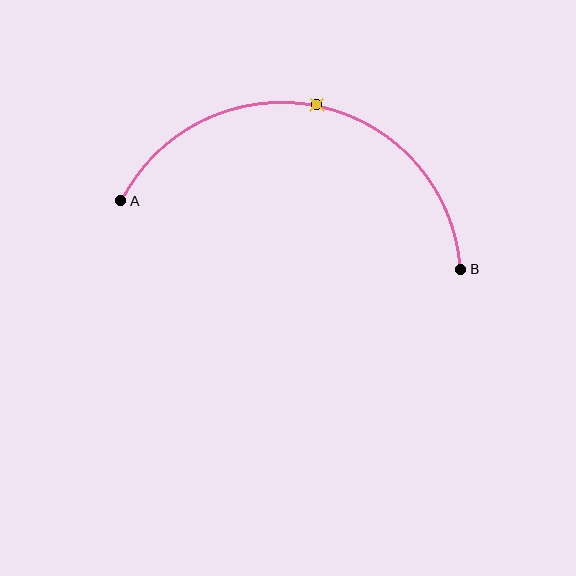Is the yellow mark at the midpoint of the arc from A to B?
Yes. The yellow mark lies on the arc at equal arc-length from both A and B — it is the arc midpoint.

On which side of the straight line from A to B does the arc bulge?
The arc bulges above the straight line connecting A and B.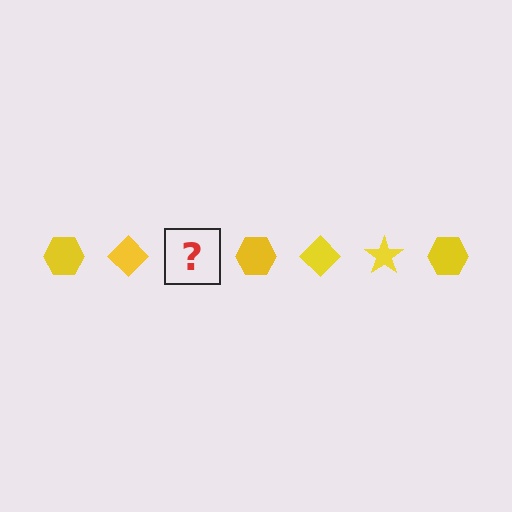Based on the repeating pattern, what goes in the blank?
The blank should be a yellow star.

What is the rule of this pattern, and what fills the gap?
The rule is that the pattern cycles through hexagon, diamond, star shapes in yellow. The gap should be filled with a yellow star.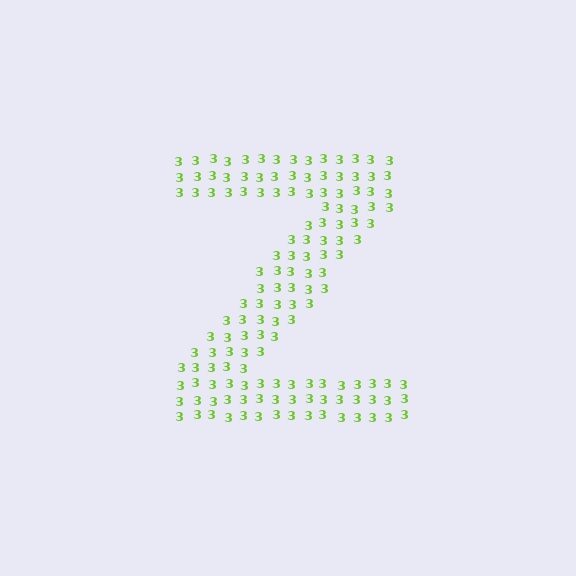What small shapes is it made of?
It is made of small digit 3's.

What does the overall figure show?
The overall figure shows the letter Z.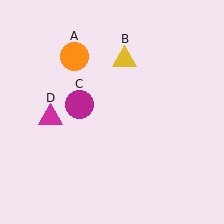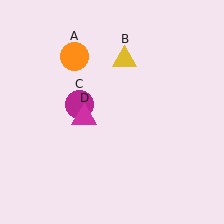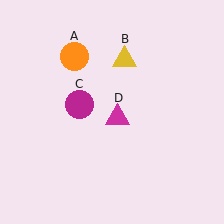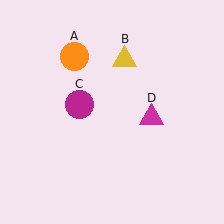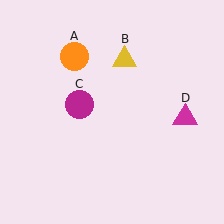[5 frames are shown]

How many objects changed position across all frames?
1 object changed position: magenta triangle (object D).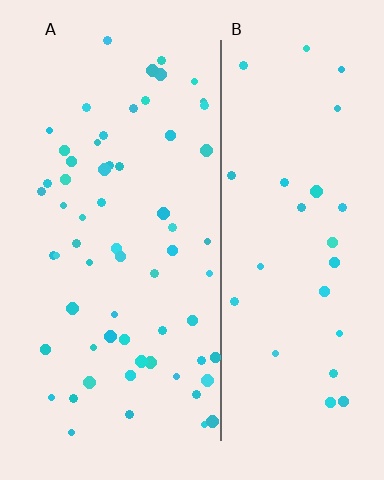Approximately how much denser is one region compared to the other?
Approximately 2.2× — region A over region B.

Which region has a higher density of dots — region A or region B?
A (the left).